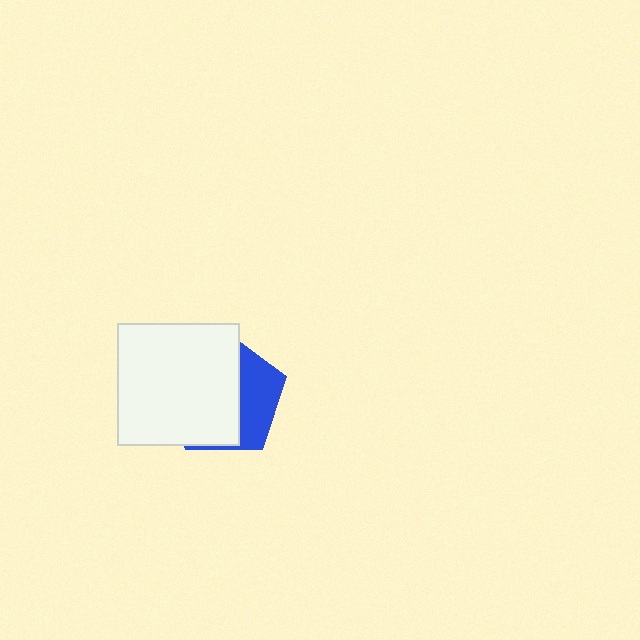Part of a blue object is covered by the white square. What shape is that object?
It is a pentagon.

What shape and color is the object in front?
The object in front is a white square.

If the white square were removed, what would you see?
You would see the complete blue pentagon.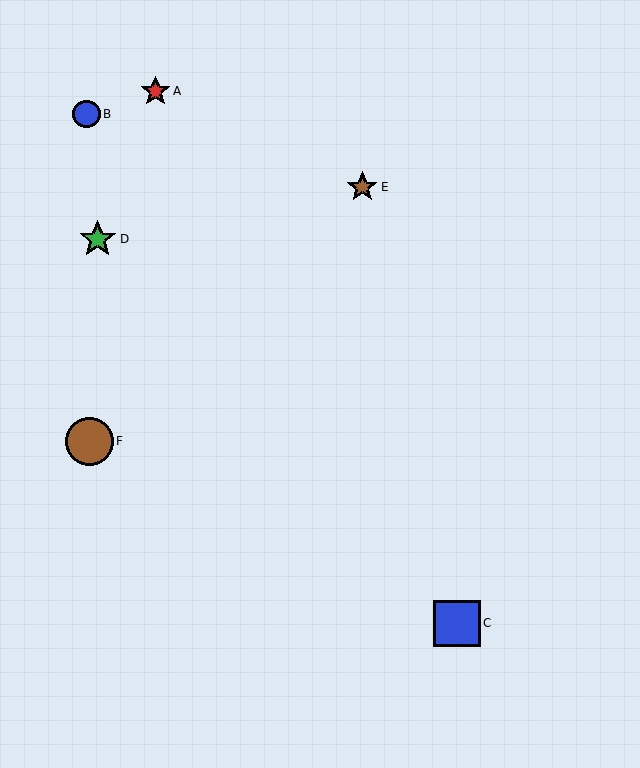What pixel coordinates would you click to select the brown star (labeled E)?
Click at (362, 187) to select the brown star E.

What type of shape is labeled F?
Shape F is a brown circle.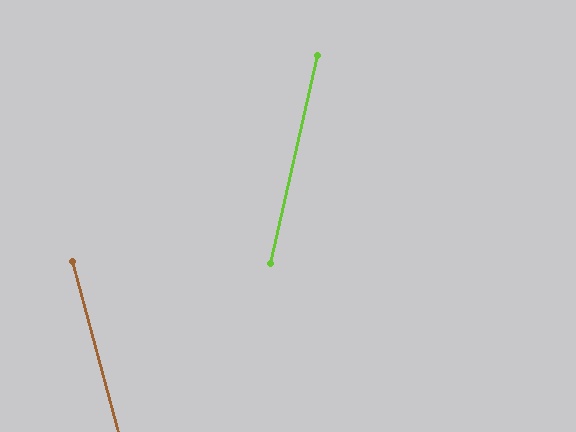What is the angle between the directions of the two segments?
Approximately 28 degrees.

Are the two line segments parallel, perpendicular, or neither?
Neither parallel nor perpendicular — they differ by about 28°.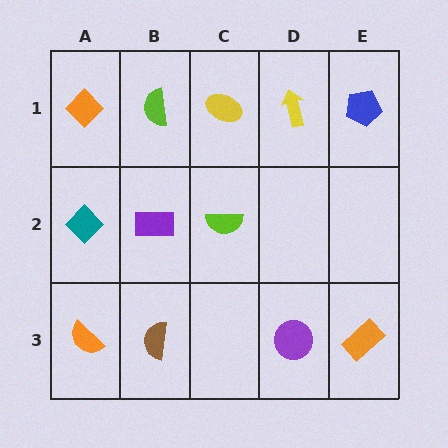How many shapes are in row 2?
3 shapes.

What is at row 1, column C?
A yellow ellipse.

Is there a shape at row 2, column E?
No, that cell is empty.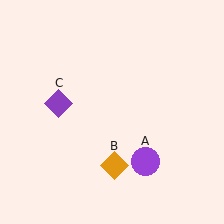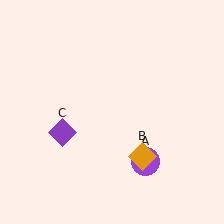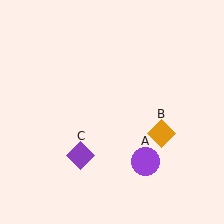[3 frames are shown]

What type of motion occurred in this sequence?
The orange diamond (object B), purple diamond (object C) rotated counterclockwise around the center of the scene.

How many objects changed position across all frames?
2 objects changed position: orange diamond (object B), purple diamond (object C).